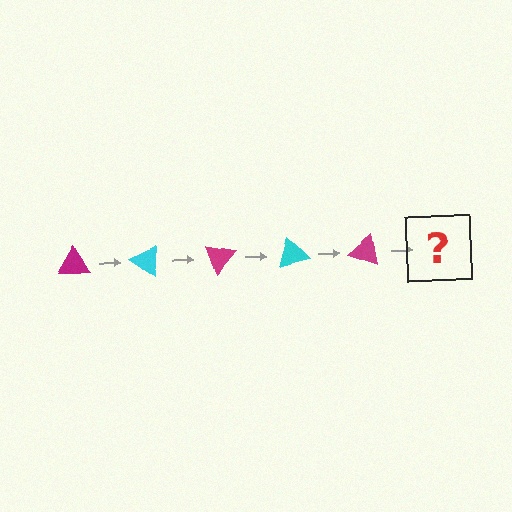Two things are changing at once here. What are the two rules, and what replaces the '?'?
The two rules are that it rotates 35 degrees each step and the color cycles through magenta and cyan. The '?' should be a cyan triangle, rotated 175 degrees from the start.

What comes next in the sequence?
The next element should be a cyan triangle, rotated 175 degrees from the start.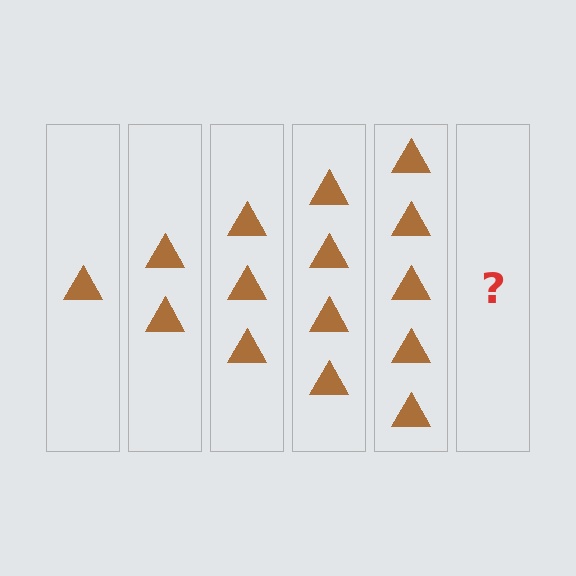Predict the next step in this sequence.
The next step is 6 triangles.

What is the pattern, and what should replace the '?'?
The pattern is that each step adds one more triangle. The '?' should be 6 triangles.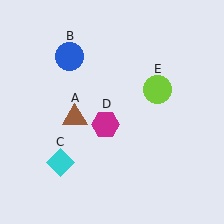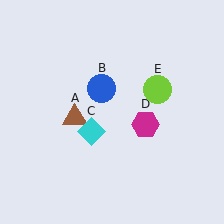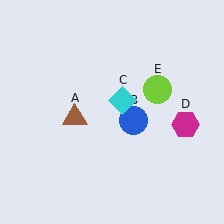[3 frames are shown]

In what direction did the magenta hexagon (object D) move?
The magenta hexagon (object D) moved right.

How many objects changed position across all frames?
3 objects changed position: blue circle (object B), cyan diamond (object C), magenta hexagon (object D).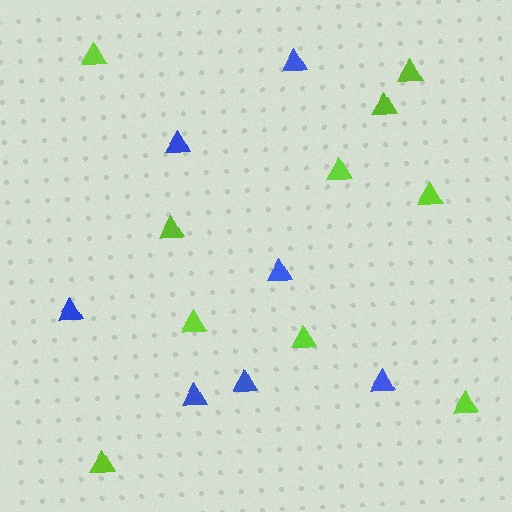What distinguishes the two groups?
There are 2 groups: one group of blue triangles (7) and one group of lime triangles (10).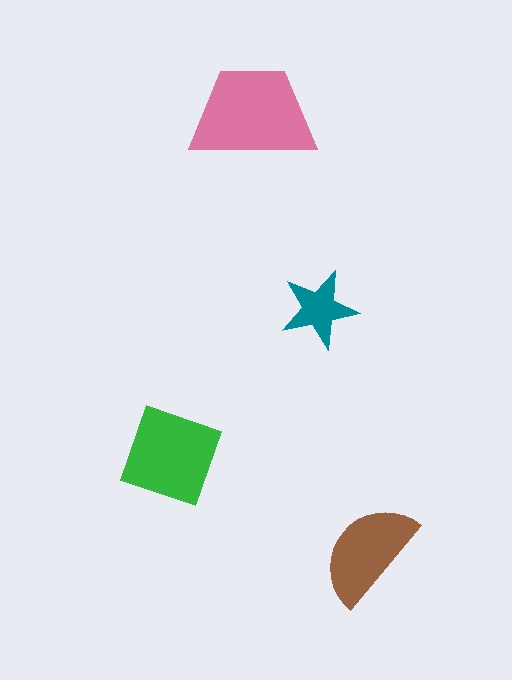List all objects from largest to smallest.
The pink trapezoid, the green diamond, the brown semicircle, the teal star.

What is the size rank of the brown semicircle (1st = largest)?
3rd.